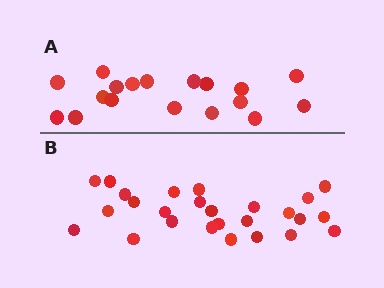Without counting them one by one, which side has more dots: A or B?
Region B (the bottom region) has more dots.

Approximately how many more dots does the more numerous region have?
Region B has roughly 8 or so more dots than region A.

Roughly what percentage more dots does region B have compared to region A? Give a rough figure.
About 45% more.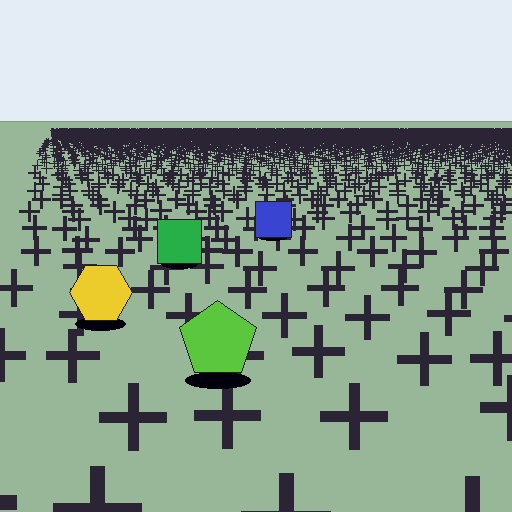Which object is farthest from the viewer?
The blue square is farthest from the viewer. It appears smaller and the ground texture around it is denser.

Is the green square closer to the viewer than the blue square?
Yes. The green square is closer — you can tell from the texture gradient: the ground texture is coarser near it.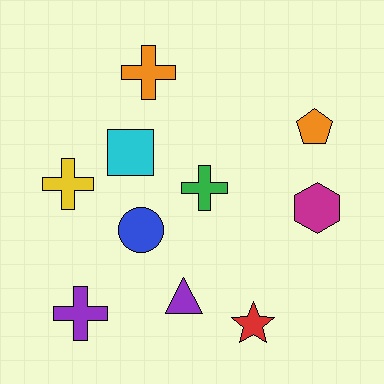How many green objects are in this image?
There is 1 green object.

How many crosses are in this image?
There are 4 crosses.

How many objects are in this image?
There are 10 objects.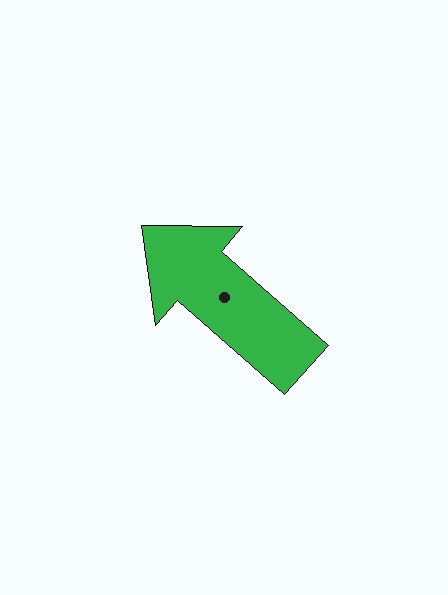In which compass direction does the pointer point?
Northwest.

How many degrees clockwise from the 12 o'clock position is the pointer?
Approximately 311 degrees.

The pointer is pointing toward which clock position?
Roughly 10 o'clock.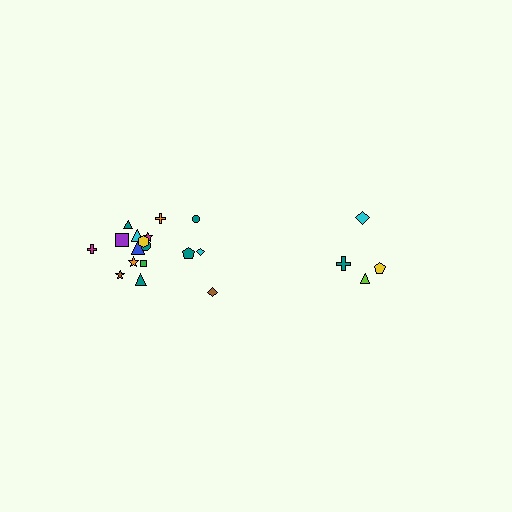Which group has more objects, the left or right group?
The left group.